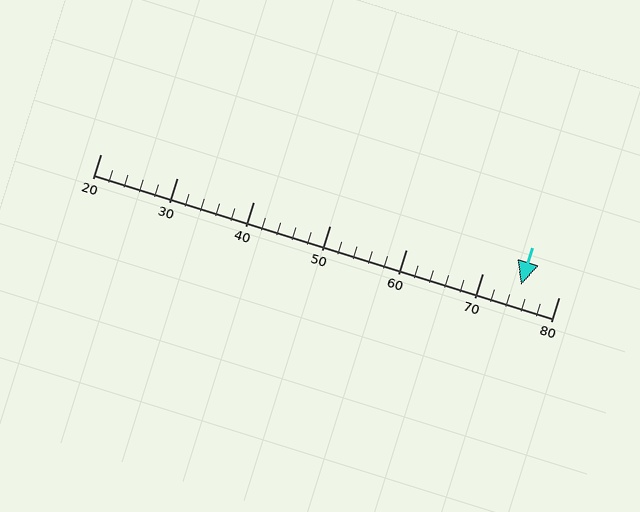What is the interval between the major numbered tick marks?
The major tick marks are spaced 10 units apart.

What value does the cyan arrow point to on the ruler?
The cyan arrow points to approximately 75.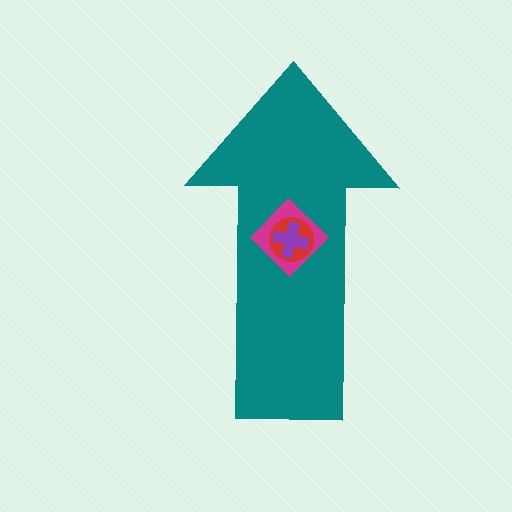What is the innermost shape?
The purple cross.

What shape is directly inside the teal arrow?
The magenta diamond.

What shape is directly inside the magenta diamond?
The red circle.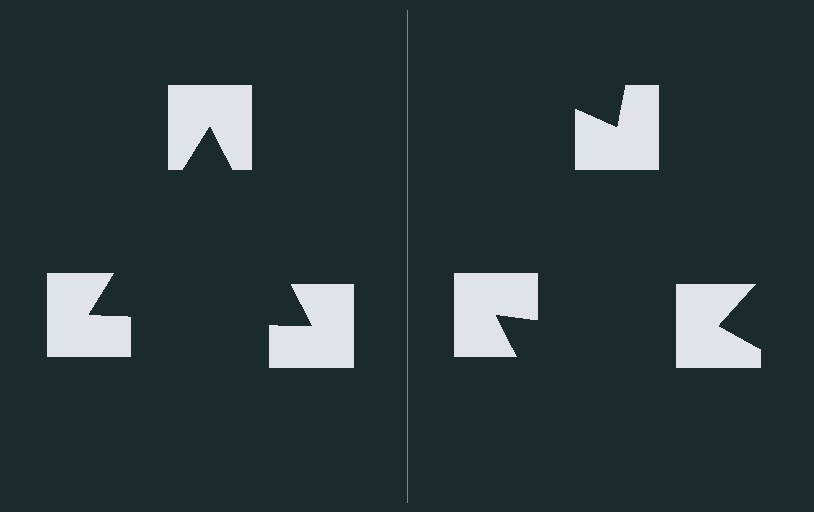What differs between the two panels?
The notched squares are positioned identically on both sides; only the wedge orientations differ. On the left they align to a triangle; on the right they are misaligned.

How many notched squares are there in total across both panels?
6 — 3 on each side.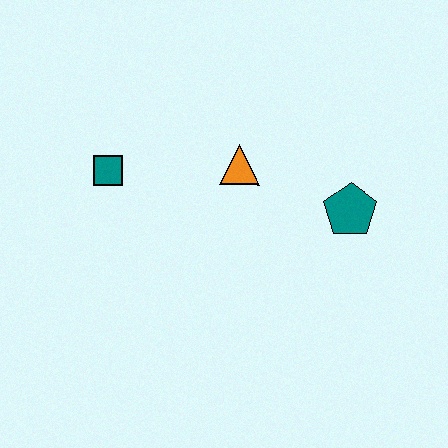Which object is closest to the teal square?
The orange triangle is closest to the teal square.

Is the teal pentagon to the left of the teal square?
No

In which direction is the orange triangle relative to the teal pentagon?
The orange triangle is to the left of the teal pentagon.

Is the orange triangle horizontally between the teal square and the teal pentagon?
Yes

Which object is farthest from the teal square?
The teal pentagon is farthest from the teal square.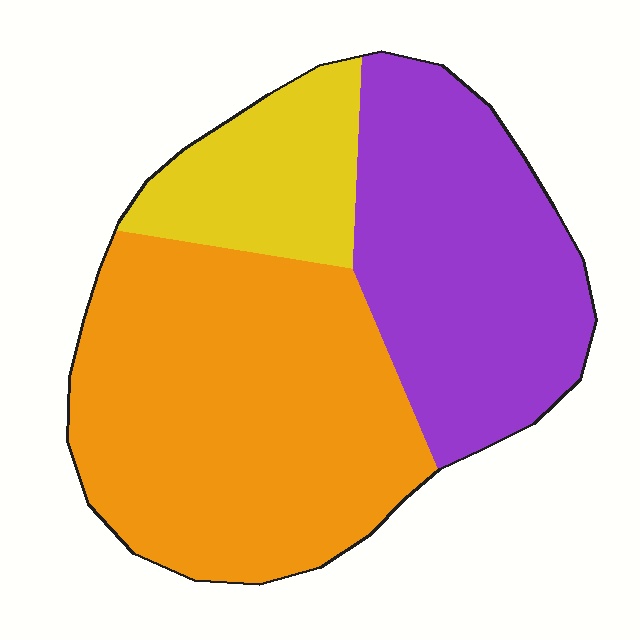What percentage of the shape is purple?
Purple takes up about one third (1/3) of the shape.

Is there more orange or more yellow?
Orange.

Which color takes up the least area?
Yellow, at roughly 15%.